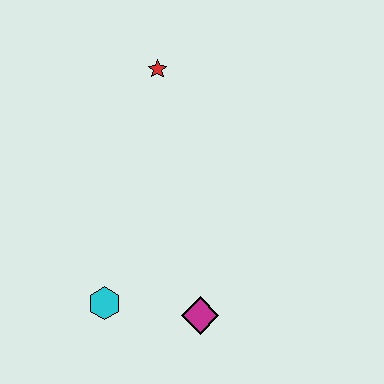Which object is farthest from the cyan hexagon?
The red star is farthest from the cyan hexagon.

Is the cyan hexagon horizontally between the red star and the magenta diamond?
No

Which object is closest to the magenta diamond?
The cyan hexagon is closest to the magenta diamond.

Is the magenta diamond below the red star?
Yes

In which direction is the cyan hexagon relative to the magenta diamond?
The cyan hexagon is to the left of the magenta diamond.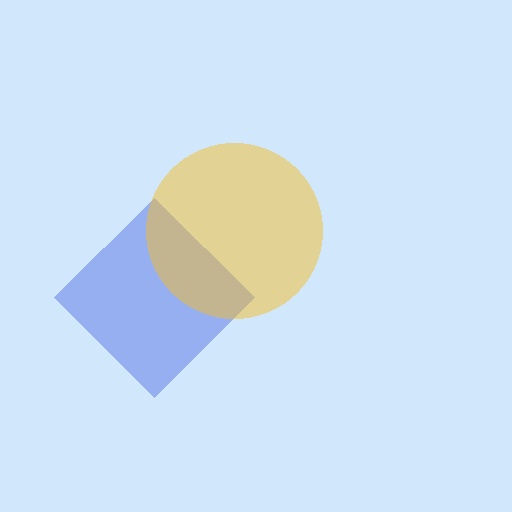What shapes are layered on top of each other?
The layered shapes are: a blue diamond, a yellow circle.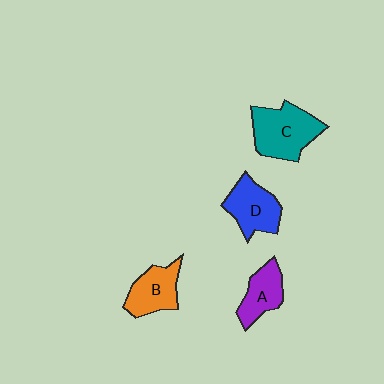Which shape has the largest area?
Shape C (teal).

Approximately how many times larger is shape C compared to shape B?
Approximately 1.4 times.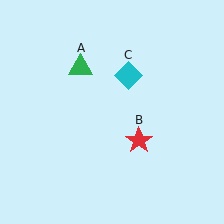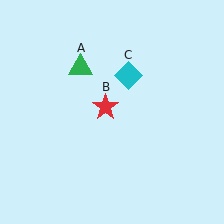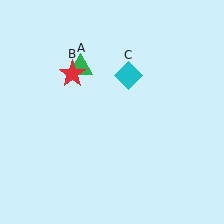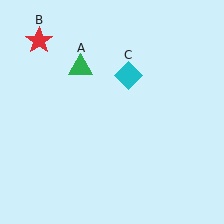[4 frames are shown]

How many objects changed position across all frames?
1 object changed position: red star (object B).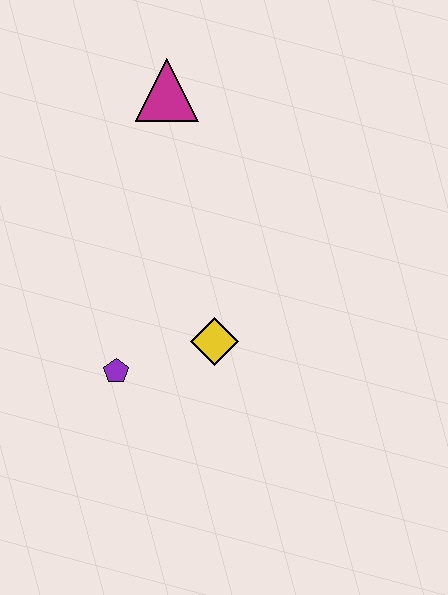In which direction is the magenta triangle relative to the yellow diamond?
The magenta triangle is above the yellow diamond.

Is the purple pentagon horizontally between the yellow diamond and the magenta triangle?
No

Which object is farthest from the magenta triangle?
The purple pentagon is farthest from the magenta triangle.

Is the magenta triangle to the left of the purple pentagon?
No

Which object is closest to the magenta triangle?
The yellow diamond is closest to the magenta triangle.